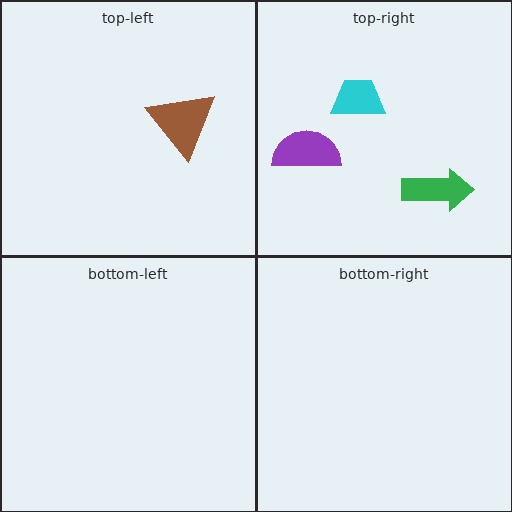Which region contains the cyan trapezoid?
The top-right region.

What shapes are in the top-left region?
The brown triangle.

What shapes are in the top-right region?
The cyan trapezoid, the green arrow, the purple semicircle.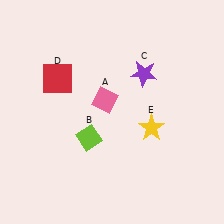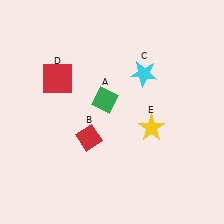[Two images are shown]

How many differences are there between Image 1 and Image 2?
There are 3 differences between the two images.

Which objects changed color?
A changed from pink to green. B changed from lime to red. C changed from purple to cyan.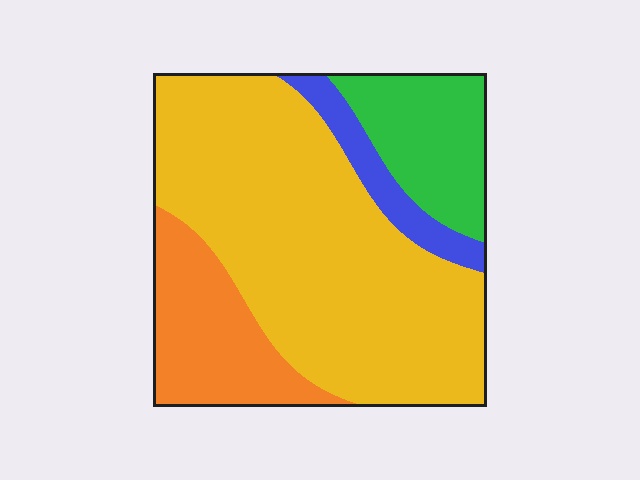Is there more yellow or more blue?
Yellow.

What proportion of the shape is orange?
Orange takes up between a sixth and a third of the shape.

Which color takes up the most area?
Yellow, at roughly 60%.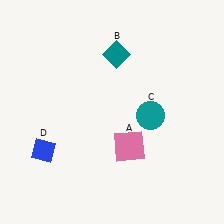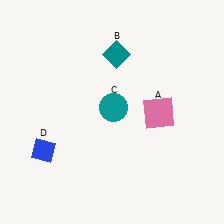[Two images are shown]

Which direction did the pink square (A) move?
The pink square (A) moved up.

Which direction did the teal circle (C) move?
The teal circle (C) moved left.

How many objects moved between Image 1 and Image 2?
2 objects moved between the two images.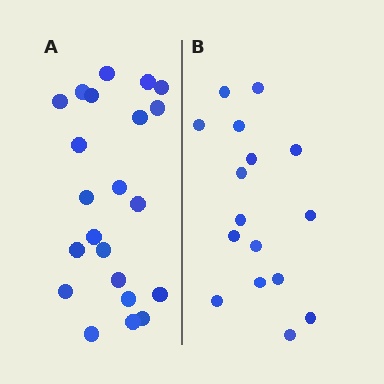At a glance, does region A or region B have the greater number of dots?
Region A (the left region) has more dots.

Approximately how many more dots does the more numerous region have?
Region A has about 6 more dots than region B.